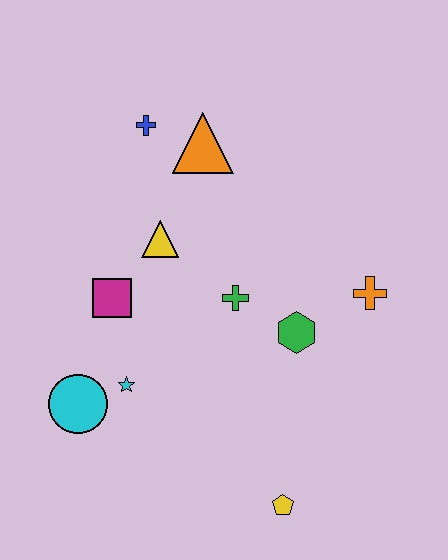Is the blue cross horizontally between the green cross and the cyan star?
Yes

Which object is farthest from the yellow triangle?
The yellow pentagon is farthest from the yellow triangle.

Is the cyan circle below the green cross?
Yes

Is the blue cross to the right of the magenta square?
Yes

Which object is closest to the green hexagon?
The green cross is closest to the green hexagon.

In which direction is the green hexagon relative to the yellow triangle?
The green hexagon is to the right of the yellow triangle.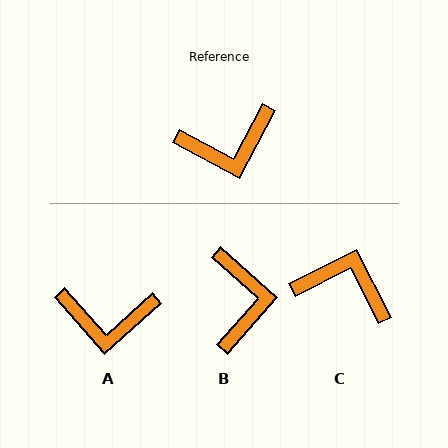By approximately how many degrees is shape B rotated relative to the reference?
Approximately 76 degrees counter-clockwise.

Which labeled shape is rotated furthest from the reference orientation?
C, about 145 degrees away.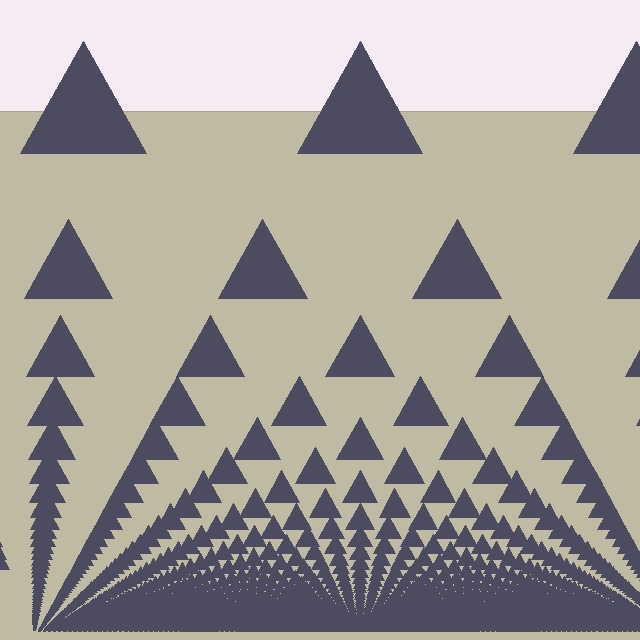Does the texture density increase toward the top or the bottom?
Density increases toward the bottom.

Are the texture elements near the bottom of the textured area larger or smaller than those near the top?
Smaller. The gradient is inverted — elements near the bottom are smaller and denser.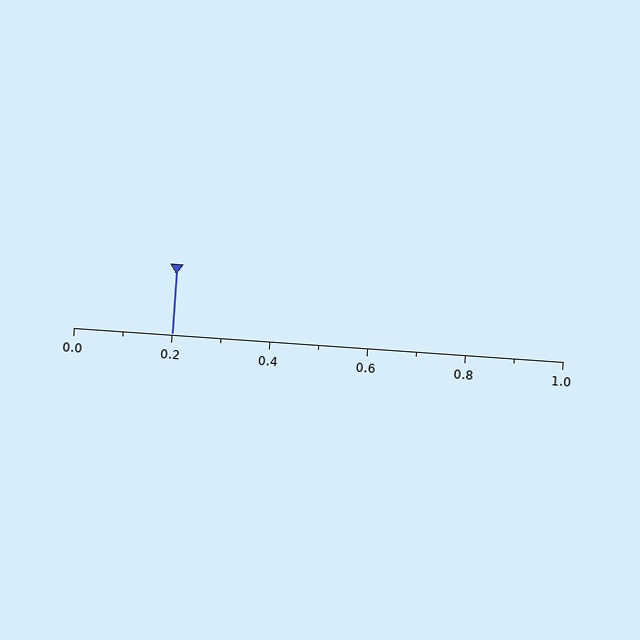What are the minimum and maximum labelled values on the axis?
The axis runs from 0.0 to 1.0.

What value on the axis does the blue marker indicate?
The marker indicates approximately 0.2.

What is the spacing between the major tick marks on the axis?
The major ticks are spaced 0.2 apart.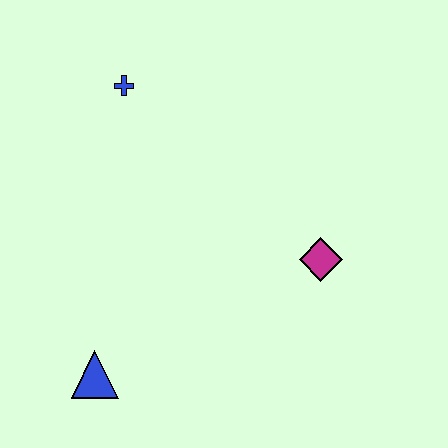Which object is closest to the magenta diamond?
The blue triangle is closest to the magenta diamond.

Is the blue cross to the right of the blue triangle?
Yes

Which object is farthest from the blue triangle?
The blue cross is farthest from the blue triangle.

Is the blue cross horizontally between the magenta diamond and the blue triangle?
Yes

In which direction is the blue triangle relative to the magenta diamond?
The blue triangle is to the left of the magenta diamond.